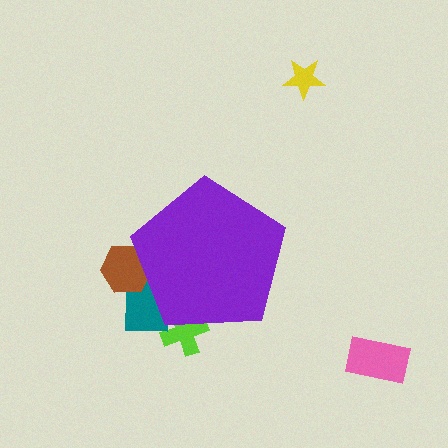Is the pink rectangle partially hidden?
No, the pink rectangle is fully visible.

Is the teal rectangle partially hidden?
Yes, the teal rectangle is partially hidden behind the purple pentagon.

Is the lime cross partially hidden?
Yes, the lime cross is partially hidden behind the purple pentagon.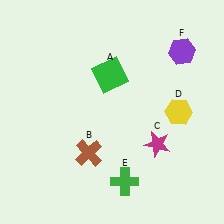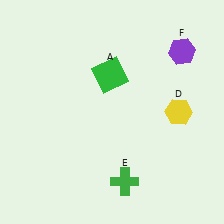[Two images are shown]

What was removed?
The magenta star (C), the brown cross (B) were removed in Image 2.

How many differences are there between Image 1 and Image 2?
There are 2 differences between the two images.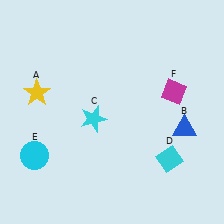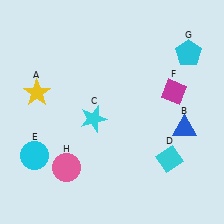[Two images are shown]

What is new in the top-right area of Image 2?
A cyan pentagon (G) was added in the top-right area of Image 2.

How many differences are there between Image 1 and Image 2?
There are 2 differences between the two images.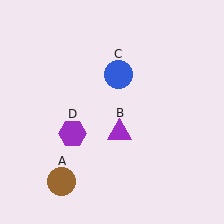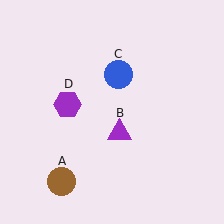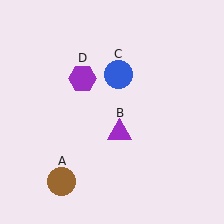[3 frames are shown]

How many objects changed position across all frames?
1 object changed position: purple hexagon (object D).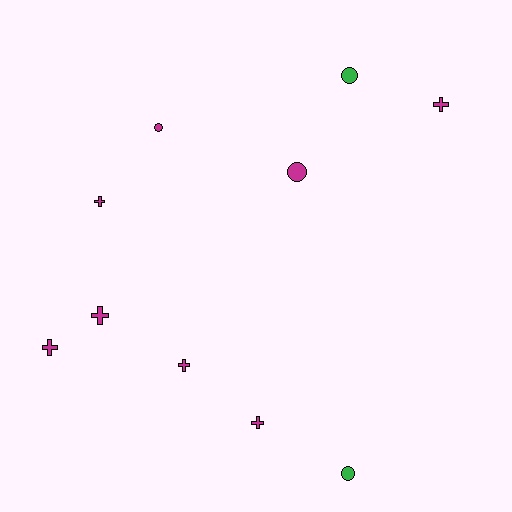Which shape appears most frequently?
Cross, with 6 objects.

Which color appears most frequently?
Magenta, with 8 objects.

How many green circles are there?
There are 2 green circles.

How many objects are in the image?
There are 10 objects.